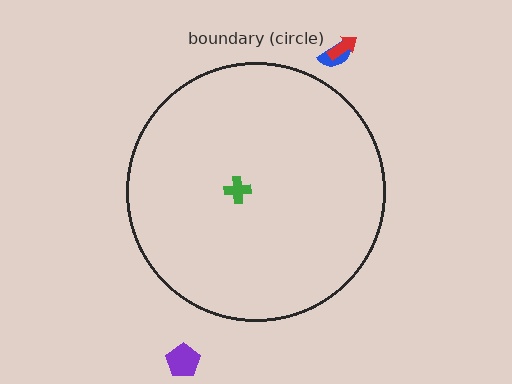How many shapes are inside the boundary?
1 inside, 3 outside.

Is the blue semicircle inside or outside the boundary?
Outside.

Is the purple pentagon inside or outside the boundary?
Outside.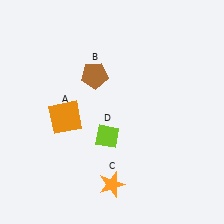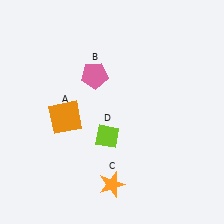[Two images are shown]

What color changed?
The pentagon (B) changed from brown in Image 1 to pink in Image 2.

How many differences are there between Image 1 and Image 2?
There is 1 difference between the two images.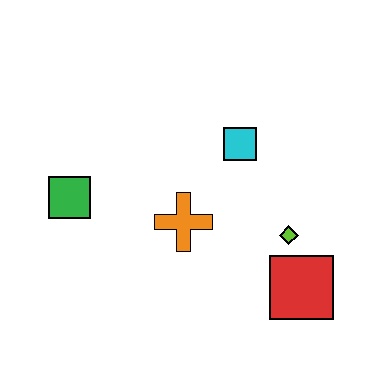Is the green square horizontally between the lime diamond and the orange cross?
No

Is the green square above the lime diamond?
Yes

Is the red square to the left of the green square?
No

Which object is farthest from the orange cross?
The red square is farthest from the orange cross.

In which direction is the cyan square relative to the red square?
The cyan square is above the red square.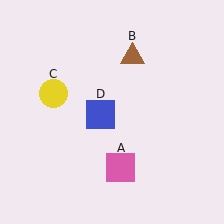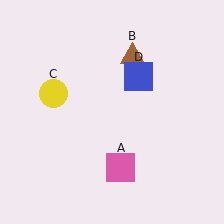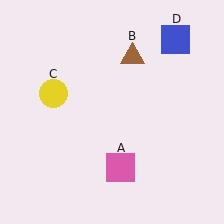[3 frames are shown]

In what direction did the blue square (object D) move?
The blue square (object D) moved up and to the right.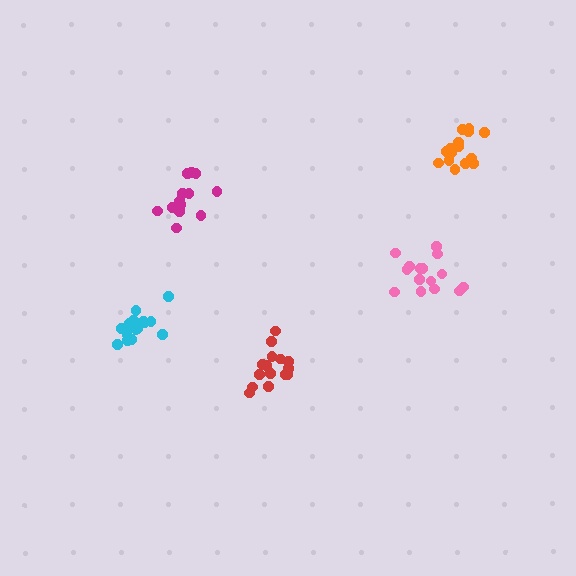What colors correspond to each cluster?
The clusters are colored: pink, magenta, red, orange, cyan.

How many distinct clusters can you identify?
There are 5 distinct clusters.